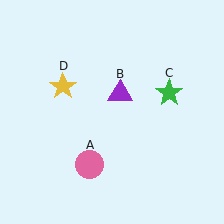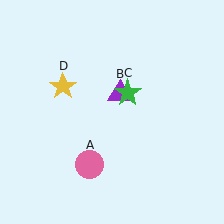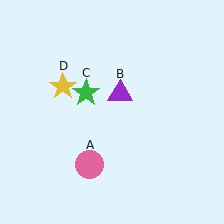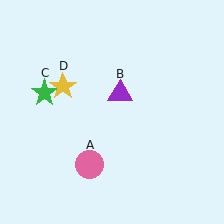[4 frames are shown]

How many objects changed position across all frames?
1 object changed position: green star (object C).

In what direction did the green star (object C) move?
The green star (object C) moved left.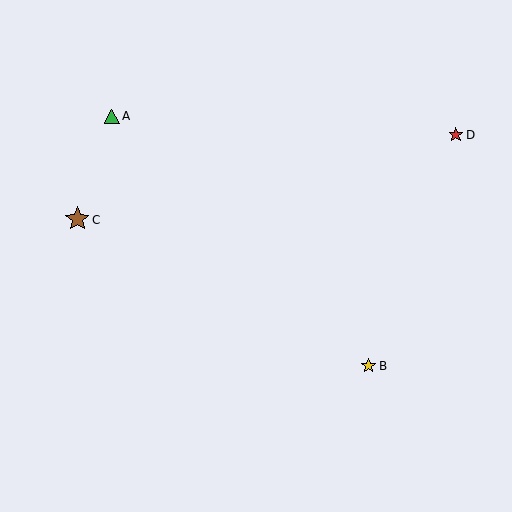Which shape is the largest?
The brown star (labeled C) is the largest.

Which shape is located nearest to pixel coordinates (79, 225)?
The brown star (labeled C) at (78, 219) is nearest to that location.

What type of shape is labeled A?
Shape A is a green triangle.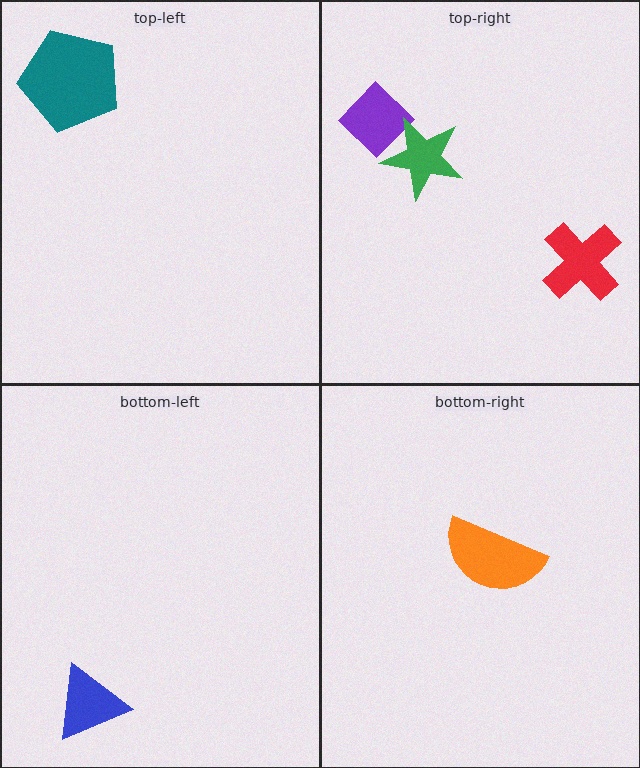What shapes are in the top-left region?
The teal pentagon.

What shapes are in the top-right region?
The purple diamond, the red cross, the green star.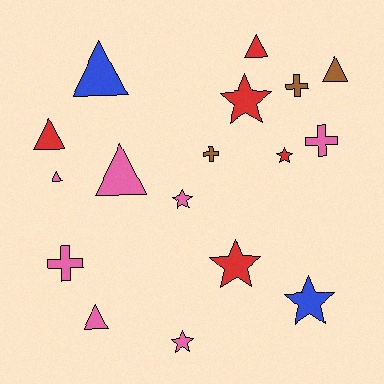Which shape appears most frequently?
Triangle, with 7 objects.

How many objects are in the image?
There are 17 objects.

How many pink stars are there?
There are 2 pink stars.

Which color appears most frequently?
Pink, with 7 objects.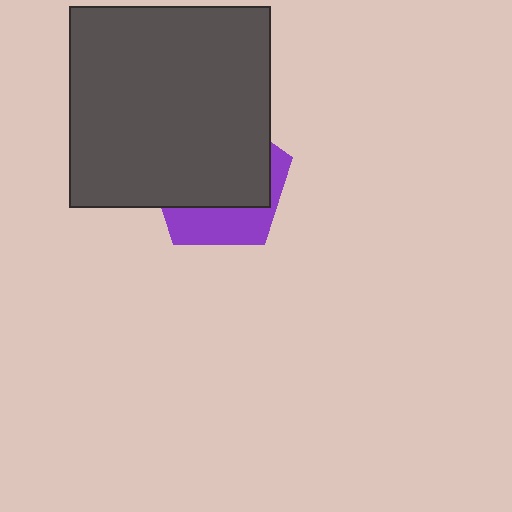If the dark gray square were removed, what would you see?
You would see the complete purple pentagon.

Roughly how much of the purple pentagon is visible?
A small part of it is visible (roughly 33%).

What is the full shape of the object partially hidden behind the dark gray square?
The partially hidden object is a purple pentagon.